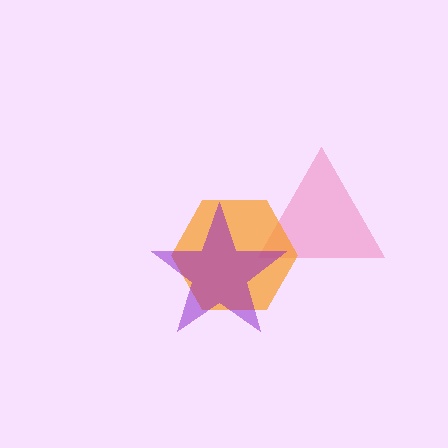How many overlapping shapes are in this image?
There are 3 overlapping shapes in the image.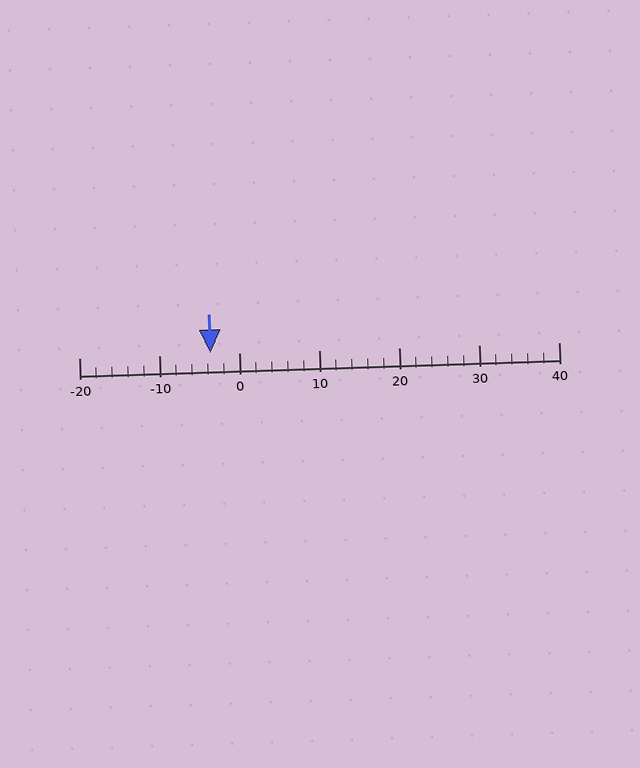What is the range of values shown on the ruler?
The ruler shows values from -20 to 40.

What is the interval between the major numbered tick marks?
The major tick marks are spaced 10 units apart.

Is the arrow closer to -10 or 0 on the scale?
The arrow is closer to 0.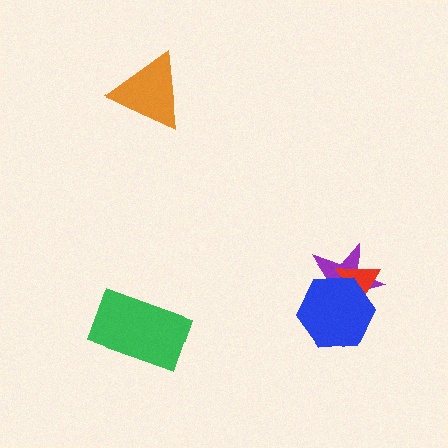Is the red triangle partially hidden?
Yes, it is partially covered by another shape.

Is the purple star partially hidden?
Yes, it is partially covered by another shape.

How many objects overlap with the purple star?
2 objects overlap with the purple star.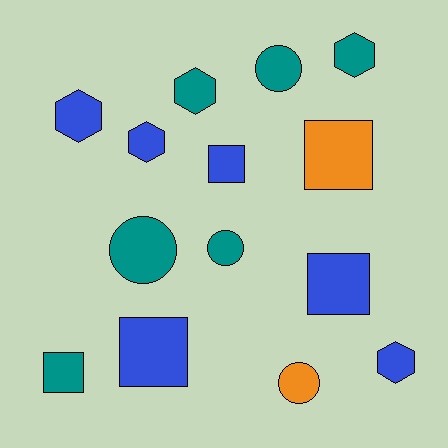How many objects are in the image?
There are 14 objects.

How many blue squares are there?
There are 3 blue squares.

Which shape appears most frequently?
Hexagon, with 5 objects.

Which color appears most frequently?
Blue, with 6 objects.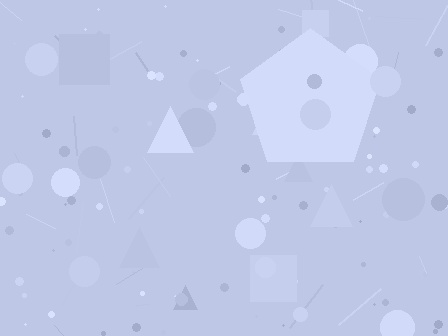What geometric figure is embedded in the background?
A pentagon is embedded in the background.